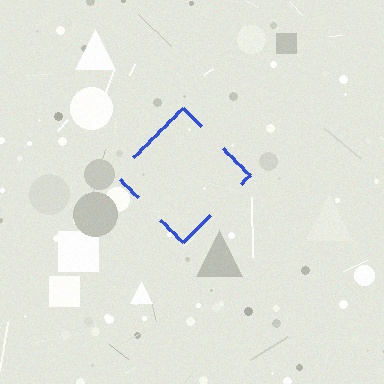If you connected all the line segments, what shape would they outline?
They would outline a diamond.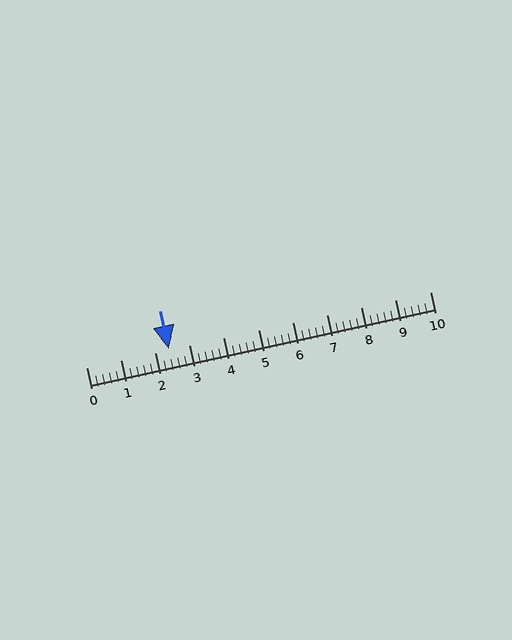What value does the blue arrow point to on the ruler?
The blue arrow points to approximately 2.4.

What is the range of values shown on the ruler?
The ruler shows values from 0 to 10.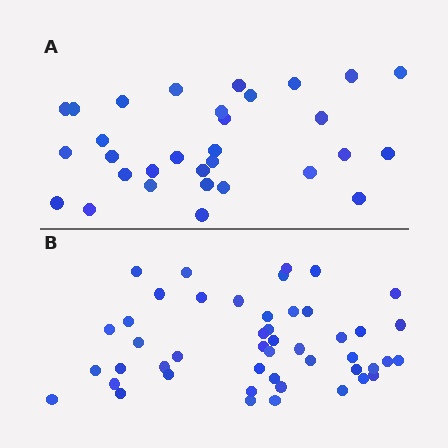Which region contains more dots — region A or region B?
Region B (the bottom region) has more dots.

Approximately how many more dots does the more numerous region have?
Region B has approximately 15 more dots than region A.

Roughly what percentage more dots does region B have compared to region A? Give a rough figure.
About 50% more.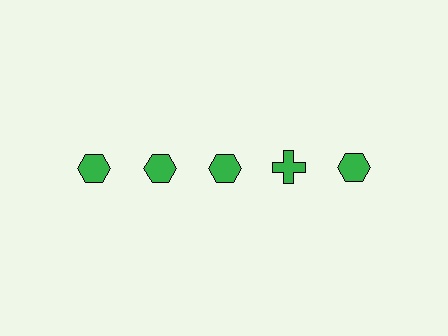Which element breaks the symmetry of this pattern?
The green cross in the top row, second from right column breaks the symmetry. All other shapes are green hexagons.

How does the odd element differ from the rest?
It has a different shape: cross instead of hexagon.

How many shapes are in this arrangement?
There are 5 shapes arranged in a grid pattern.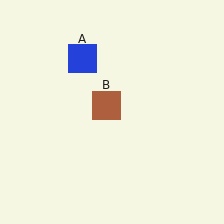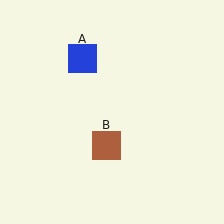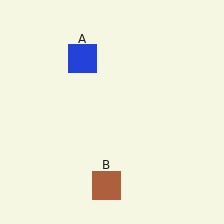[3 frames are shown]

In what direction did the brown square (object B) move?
The brown square (object B) moved down.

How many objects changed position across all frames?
1 object changed position: brown square (object B).